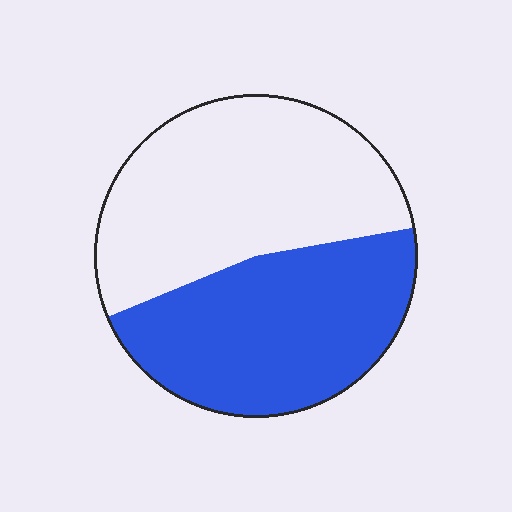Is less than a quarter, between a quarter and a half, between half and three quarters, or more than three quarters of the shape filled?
Between a quarter and a half.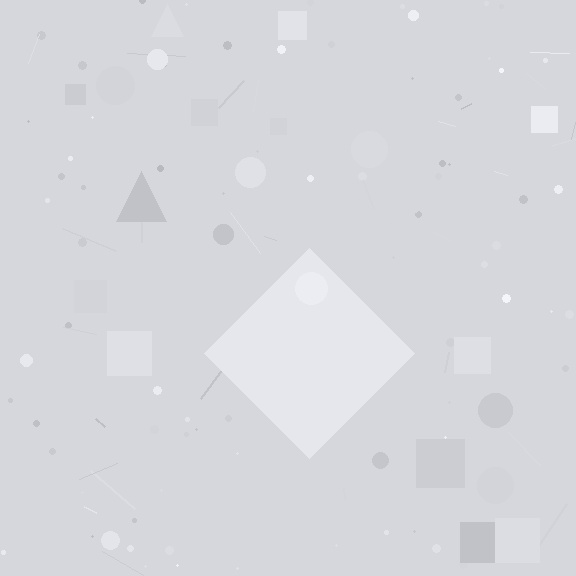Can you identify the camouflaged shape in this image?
The camouflaged shape is a diamond.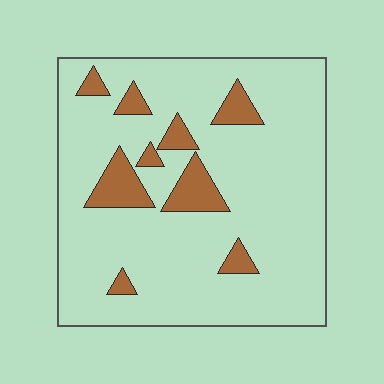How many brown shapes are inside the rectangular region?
9.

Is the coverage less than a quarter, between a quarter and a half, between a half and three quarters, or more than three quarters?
Less than a quarter.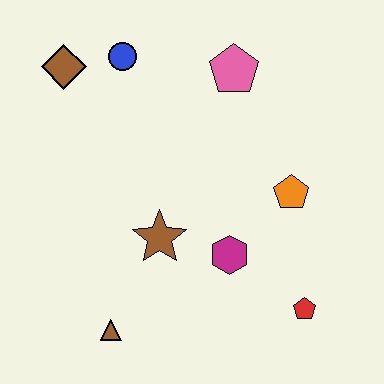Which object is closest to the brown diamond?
The blue circle is closest to the brown diamond.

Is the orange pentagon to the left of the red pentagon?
Yes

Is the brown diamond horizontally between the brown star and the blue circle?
No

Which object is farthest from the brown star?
The brown diamond is farthest from the brown star.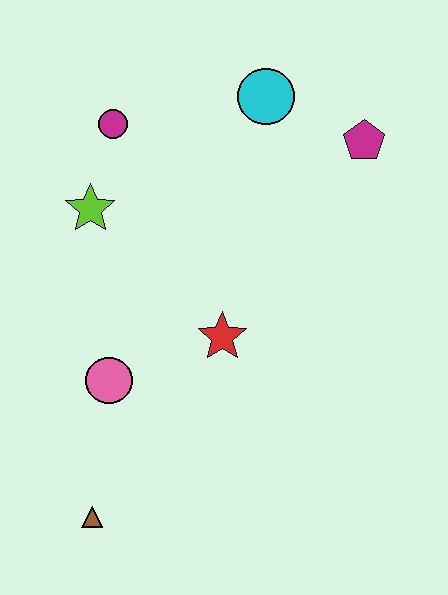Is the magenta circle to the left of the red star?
Yes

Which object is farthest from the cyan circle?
The brown triangle is farthest from the cyan circle.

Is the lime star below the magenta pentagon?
Yes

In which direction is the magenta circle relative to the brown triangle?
The magenta circle is above the brown triangle.